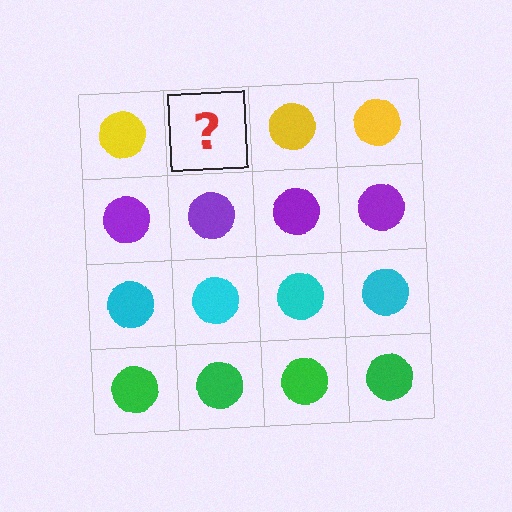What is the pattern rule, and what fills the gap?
The rule is that each row has a consistent color. The gap should be filled with a yellow circle.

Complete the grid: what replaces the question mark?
The question mark should be replaced with a yellow circle.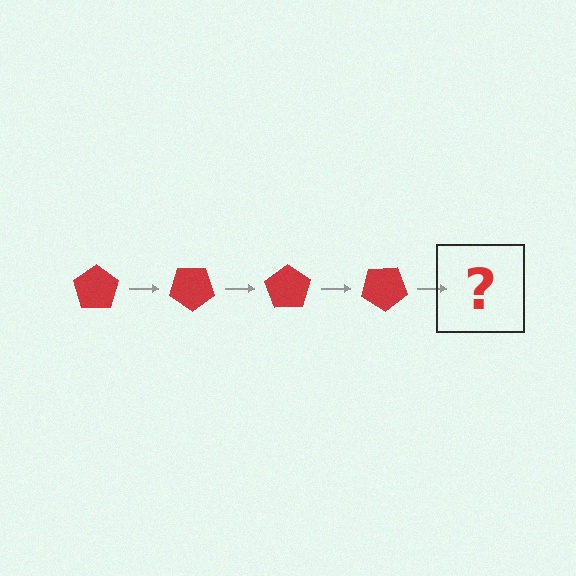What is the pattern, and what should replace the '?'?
The pattern is that the pentagon rotates 35 degrees each step. The '?' should be a red pentagon rotated 140 degrees.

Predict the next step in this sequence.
The next step is a red pentagon rotated 140 degrees.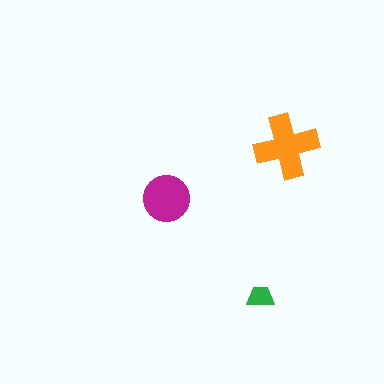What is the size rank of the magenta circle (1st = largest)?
2nd.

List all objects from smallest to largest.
The green trapezoid, the magenta circle, the orange cross.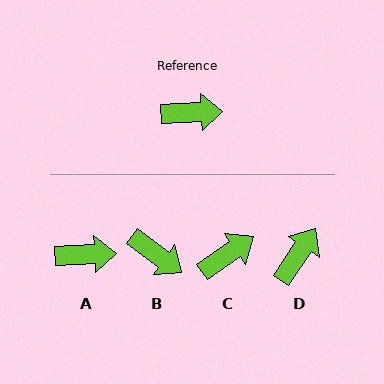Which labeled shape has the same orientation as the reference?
A.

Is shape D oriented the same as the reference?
No, it is off by about 53 degrees.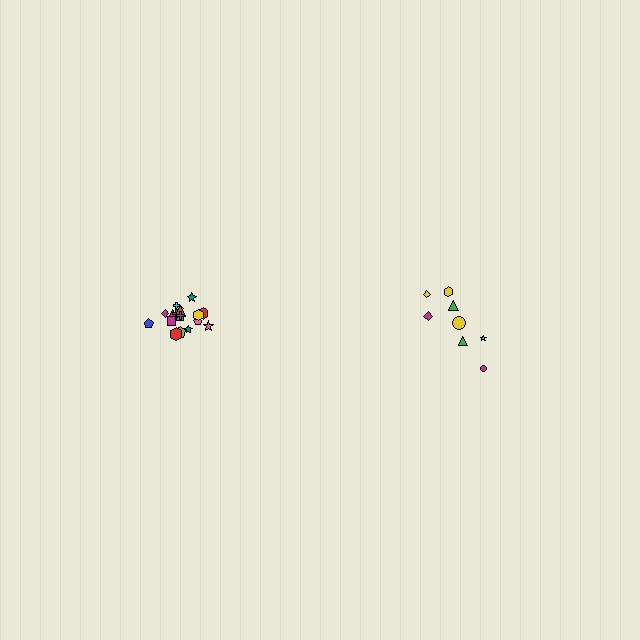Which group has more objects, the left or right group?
The left group.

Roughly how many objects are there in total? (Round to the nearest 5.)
Roughly 25 objects in total.